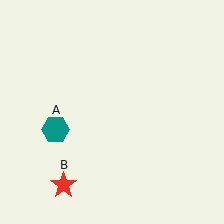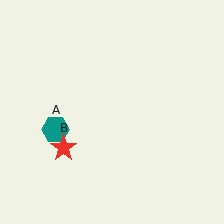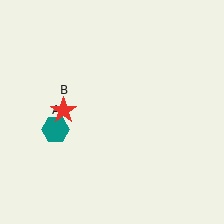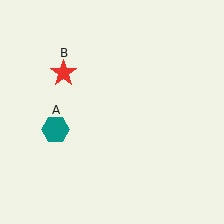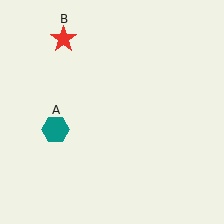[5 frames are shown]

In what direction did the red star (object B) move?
The red star (object B) moved up.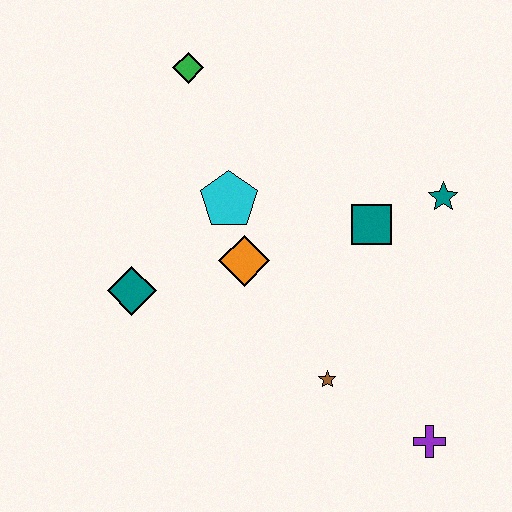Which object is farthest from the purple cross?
The green diamond is farthest from the purple cross.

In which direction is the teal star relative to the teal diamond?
The teal star is to the right of the teal diamond.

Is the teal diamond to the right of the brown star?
No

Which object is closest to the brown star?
The purple cross is closest to the brown star.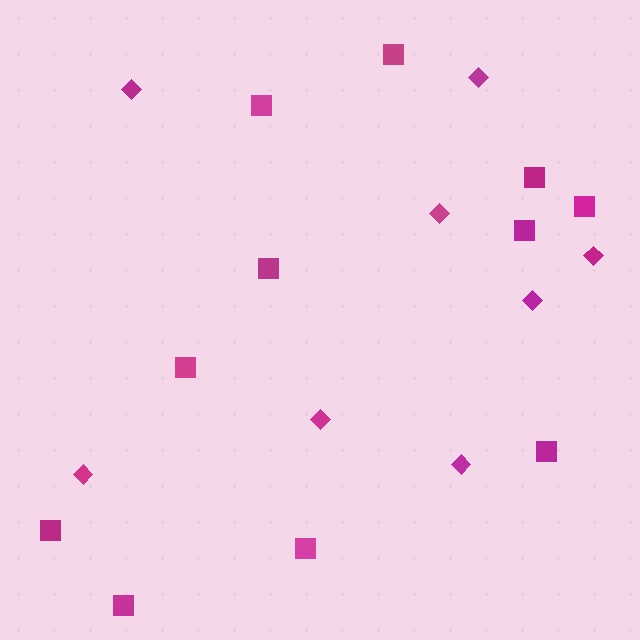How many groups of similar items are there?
There are 2 groups: one group of diamonds (8) and one group of squares (11).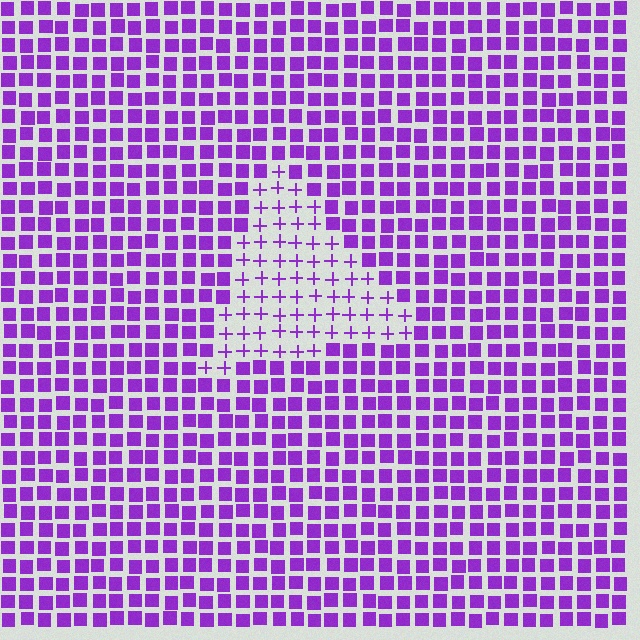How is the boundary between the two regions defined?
The boundary is defined by a change in element shape: plus signs inside vs. squares outside. All elements share the same color and spacing.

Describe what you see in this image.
The image is filled with small purple elements arranged in a uniform grid. A triangle-shaped region contains plus signs, while the surrounding area contains squares. The boundary is defined purely by the change in element shape.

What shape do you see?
I see a triangle.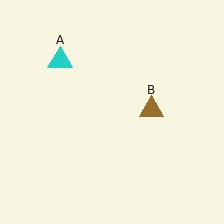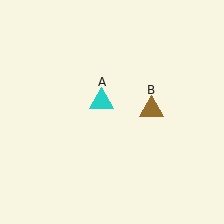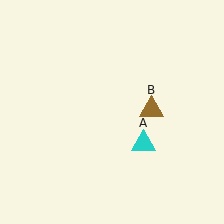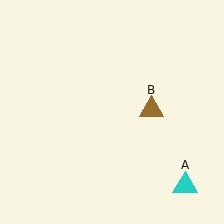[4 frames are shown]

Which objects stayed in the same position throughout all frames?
Brown triangle (object B) remained stationary.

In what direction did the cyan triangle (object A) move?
The cyan triangle (object A) moved down and to the right.